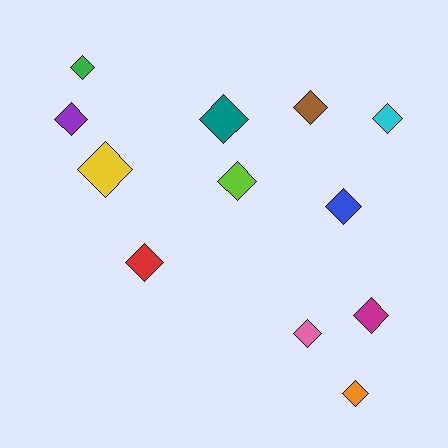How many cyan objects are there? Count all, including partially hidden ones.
There is 1 cyan object.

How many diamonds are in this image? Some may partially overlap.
There are 12 diamonds.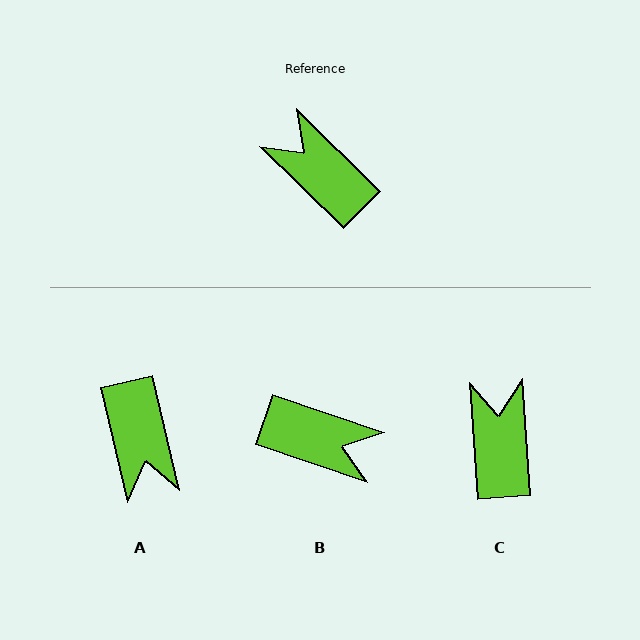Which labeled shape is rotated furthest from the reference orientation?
B, about 154 degrees away.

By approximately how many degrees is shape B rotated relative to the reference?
Approximately 154 degrees clockwise.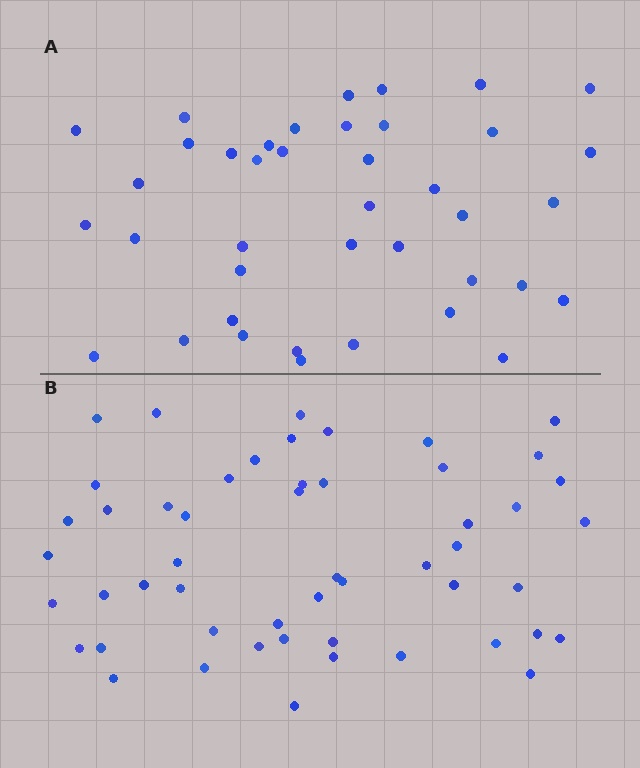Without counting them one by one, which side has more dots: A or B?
Region B (the bottom region) has more dots.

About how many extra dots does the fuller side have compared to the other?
Region B has roughly 12 or so more dots than region A.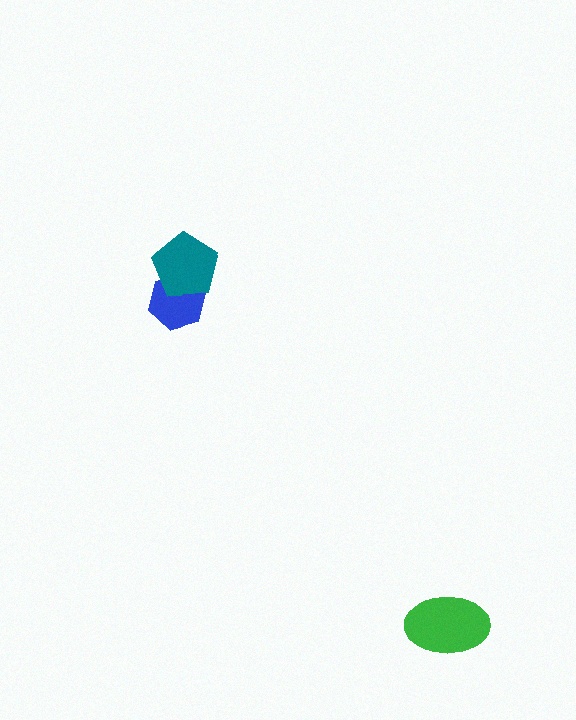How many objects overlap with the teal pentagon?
1 object overlaps with the teal pentagon.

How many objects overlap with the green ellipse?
0 objects overlap with the green ellipse.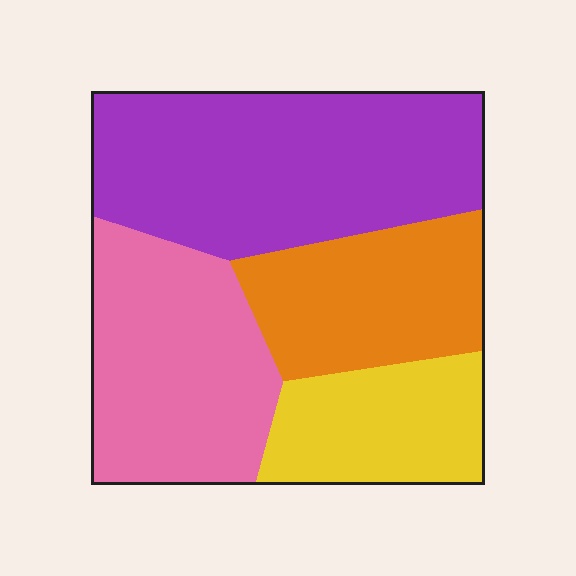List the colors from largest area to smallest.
From largest to smallest: purple, pink, orange, yellow.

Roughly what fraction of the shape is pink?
Pink takes up about one quarter (1/4) of the shape.